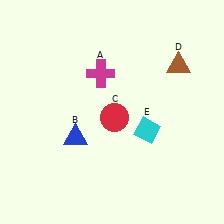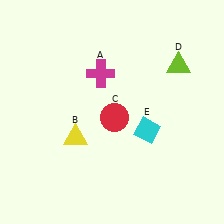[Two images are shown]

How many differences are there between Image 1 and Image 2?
There are 2 differences between the two images.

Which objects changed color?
B changed from blue to yellow. D changed from brown to lime.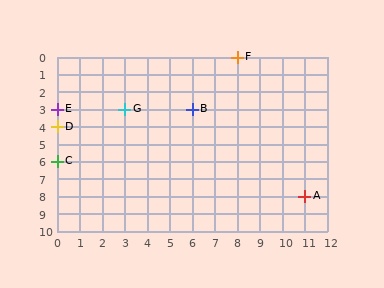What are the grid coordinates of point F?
Point F is at grid coordinates (8, 0).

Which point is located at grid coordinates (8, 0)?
Point F is at (8, 0).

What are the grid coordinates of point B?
Point B is at grid coordinates (6, 3).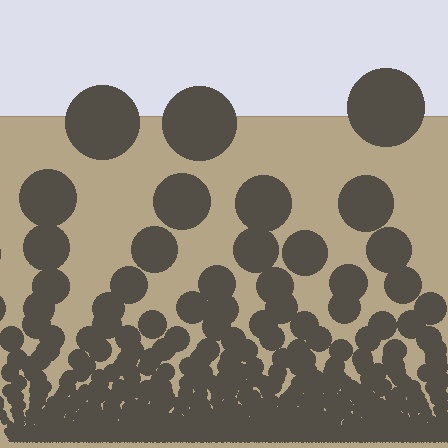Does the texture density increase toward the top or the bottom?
Density increases toward the bottom.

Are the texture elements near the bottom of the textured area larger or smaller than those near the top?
Smaller. The gradient is inverted — elements near the bottom are smaller and denser.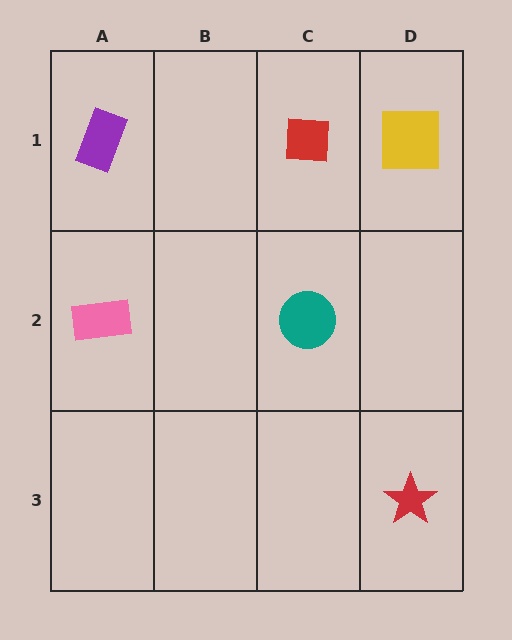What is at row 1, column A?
A purple rectangle.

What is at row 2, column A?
A pink rectangle.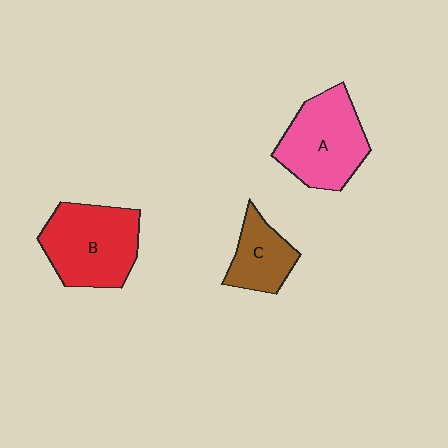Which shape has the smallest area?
Shape C (brown).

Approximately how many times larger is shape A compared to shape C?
Approximately 1.7 times.